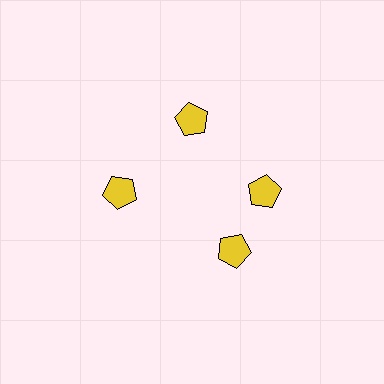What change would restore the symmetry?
The symmetry would be restored by rotating it back into even spacing with its neighbors so that all 4 pentagons sit at equal angles and equal distance from the center.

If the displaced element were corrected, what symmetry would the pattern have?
It would have 4-fold rotational symmetry — the pattern would map onto itself every 90 degrees.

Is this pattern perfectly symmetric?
No. The 4 yellow pentagons are arranged in a ring, but one element near the 6 o'clock position is rotated out of alignment along the ring, breaking the 4-fold rotational symmetry.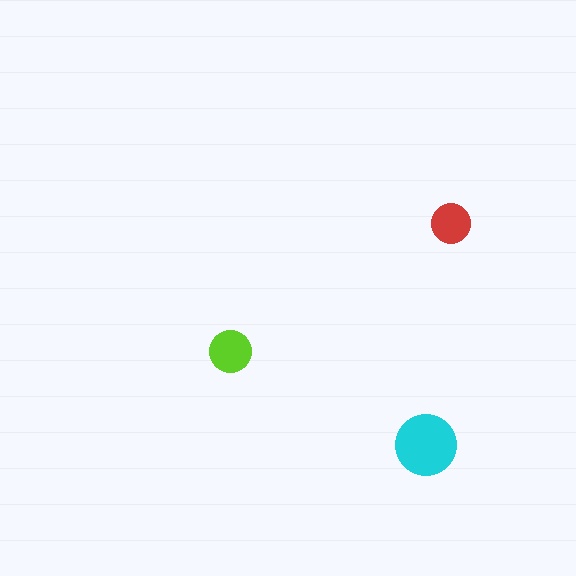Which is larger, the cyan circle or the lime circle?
The cyan one.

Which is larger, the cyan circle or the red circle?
The cyan one.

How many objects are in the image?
There are 3 objects in the image.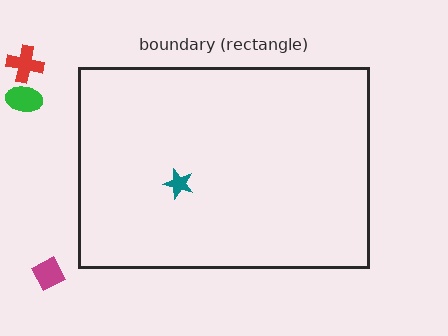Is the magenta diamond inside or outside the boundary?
Outside.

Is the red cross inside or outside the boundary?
Outside.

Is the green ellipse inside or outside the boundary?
Outside.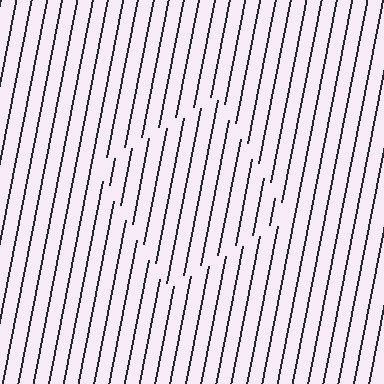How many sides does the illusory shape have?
4 sides — the line-ends trace a square.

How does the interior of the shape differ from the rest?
The interior of the shape contains the same grating, shifted by half a period — the contour is defined by the phase discontinuity where line-ends from the inner and outer gratings abut.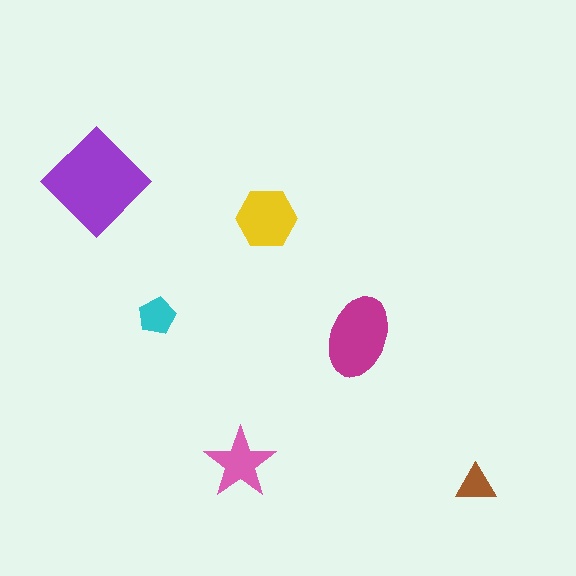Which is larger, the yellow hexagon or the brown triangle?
The yellow hexagon.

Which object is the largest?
The purple diamond.